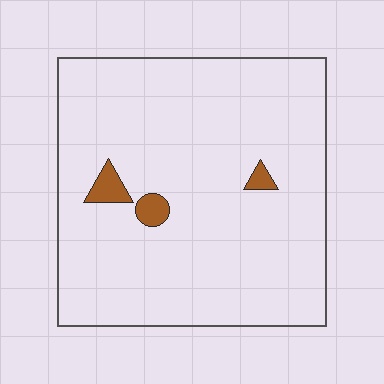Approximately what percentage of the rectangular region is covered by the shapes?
Approximately 5%.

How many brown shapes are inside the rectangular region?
3.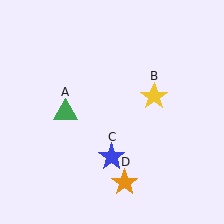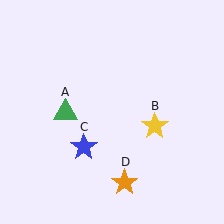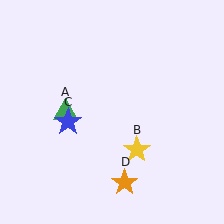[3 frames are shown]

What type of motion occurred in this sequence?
The yellow star (object B), blue star (object C) rotated clockwise around the center of the scene.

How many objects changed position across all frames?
2 objects changed position: yellow star (object B), blue star (object C).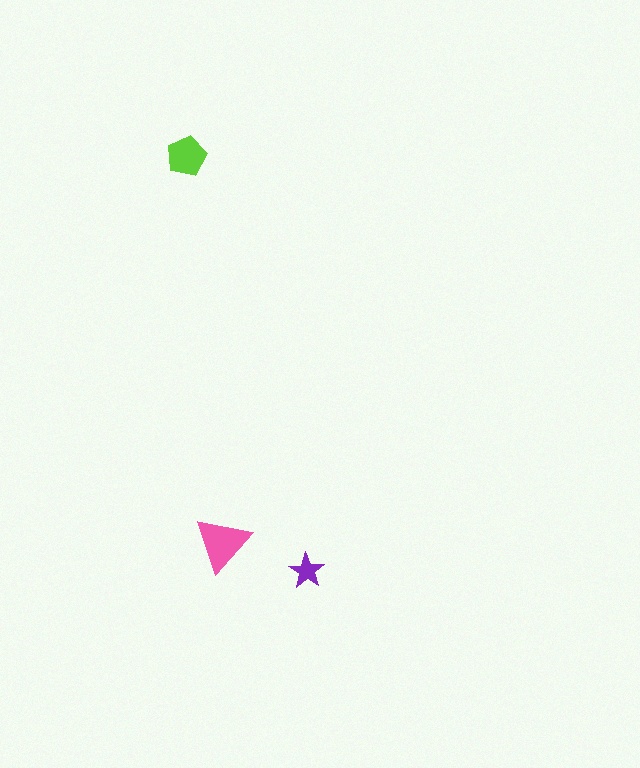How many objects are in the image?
There are 3 objects in the image.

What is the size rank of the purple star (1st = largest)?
3rd.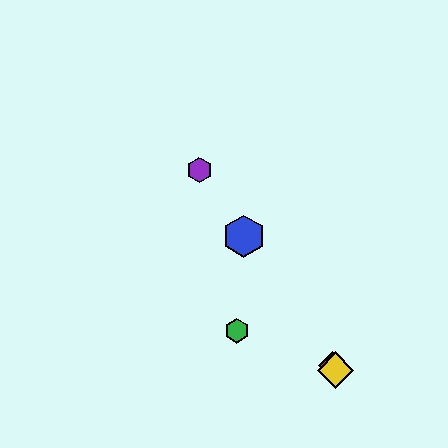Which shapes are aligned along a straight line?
The red diamond, the blue hexagon, the yellow diamond, the purple hexagon are aligned along a straight line.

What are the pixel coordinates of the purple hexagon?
The purple hexagon is at (199, 170).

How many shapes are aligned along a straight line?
4 shapes (the red diamond, the blue hexagon, the yellow diamond, the purple hexagon) are aligned along a straight line.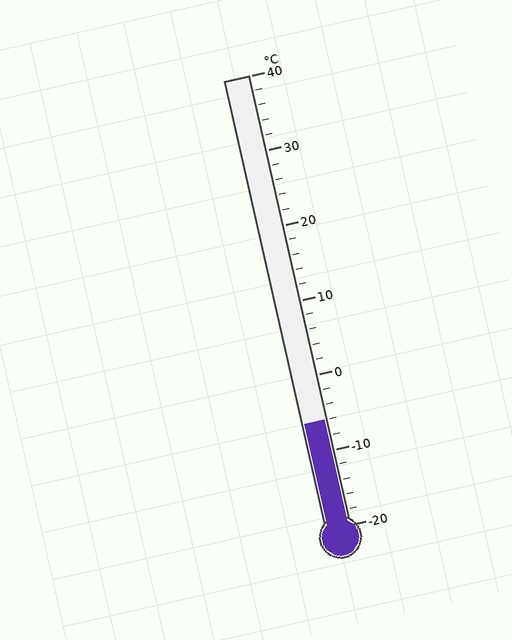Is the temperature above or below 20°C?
The temperature is below 20°C.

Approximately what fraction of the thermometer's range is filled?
The thermometer is filled to approximately 25% of its range.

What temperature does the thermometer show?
The thermometer shows approximately -6°C.